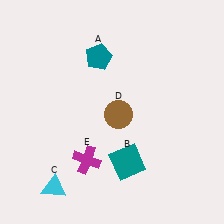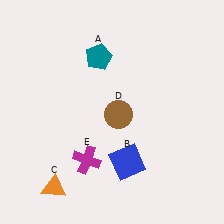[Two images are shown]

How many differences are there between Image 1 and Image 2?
There are 2 differences between the two images.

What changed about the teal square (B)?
In Image 1, B is teal. In Image 2, it changed to blue.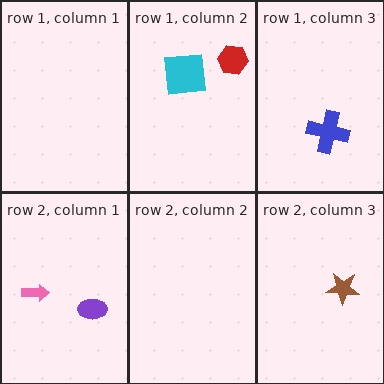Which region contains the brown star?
The row 2, column 3 region.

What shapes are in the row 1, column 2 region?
The cyan square, the red hexagon.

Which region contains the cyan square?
The row 1, column 2 region.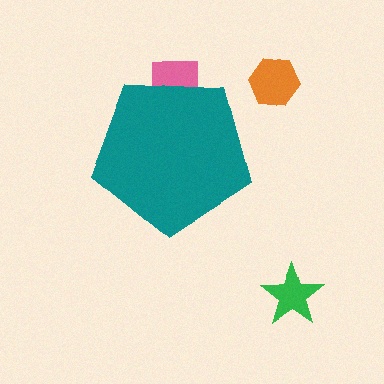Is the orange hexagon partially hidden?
No, the orange hexagon is fully visible.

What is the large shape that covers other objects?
A teal pentagon.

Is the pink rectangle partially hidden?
Yes, the pink rectangle is partially hidden behind the teal pentagon.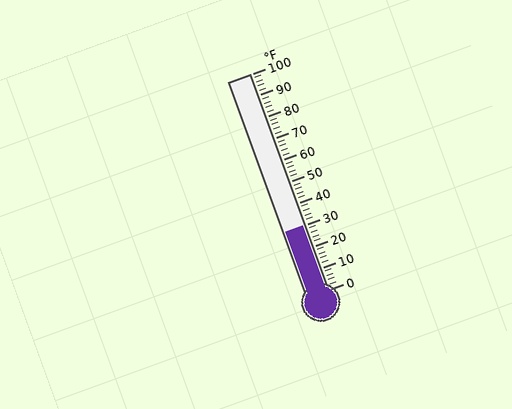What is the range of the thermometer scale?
The thermometer scale ranges from 0°F to 100°F.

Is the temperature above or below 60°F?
The temperature is below 60°F.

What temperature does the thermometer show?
The thermometer shows approximately 30°F.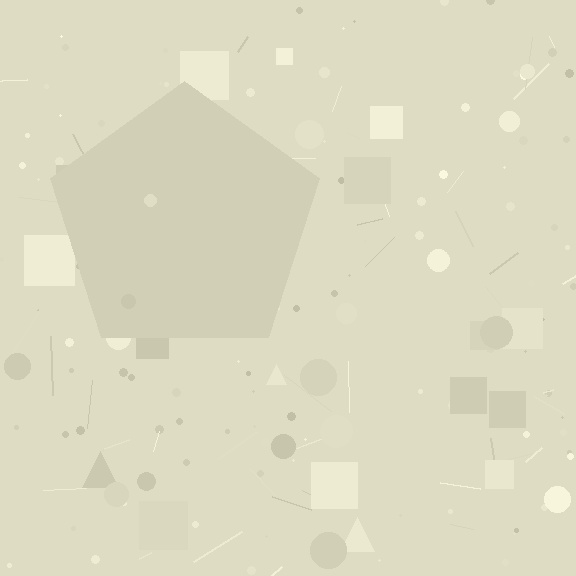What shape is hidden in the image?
A pentagon is hidden in the image.